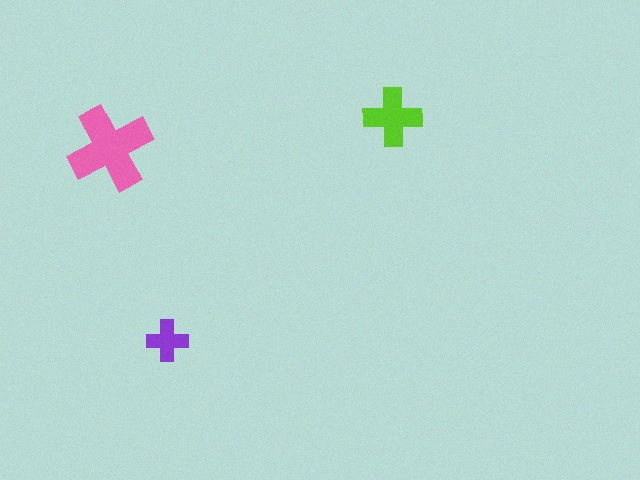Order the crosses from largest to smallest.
the pink one, the lime one, the purple one.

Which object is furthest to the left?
The pink cross is leftmost.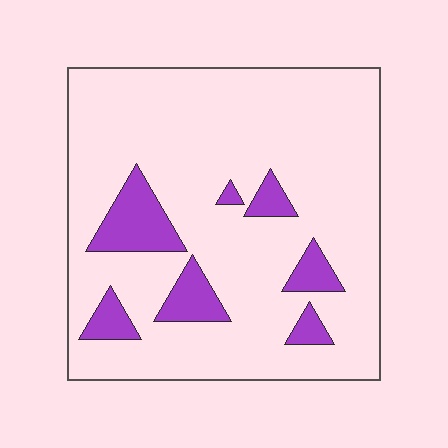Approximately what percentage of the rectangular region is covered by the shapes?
Approximately 15%.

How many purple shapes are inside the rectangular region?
7.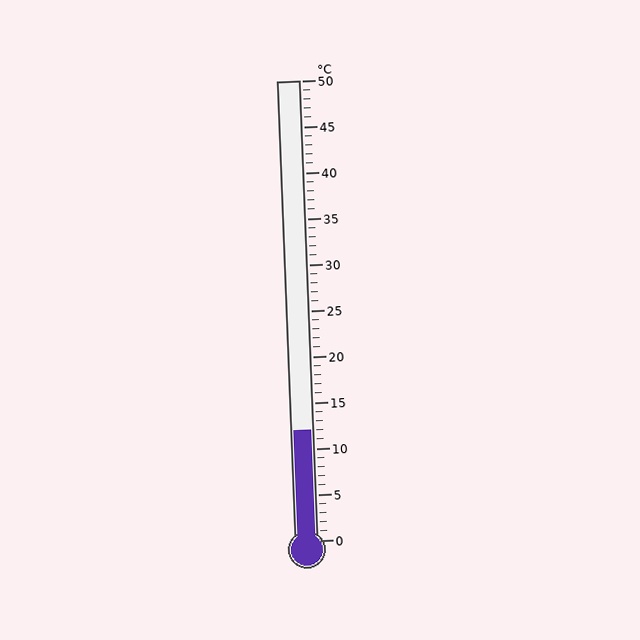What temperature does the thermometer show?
The thermometer shows approximately 12°C.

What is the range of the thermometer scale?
The thermometer scale ranges from 0°C to 50°C.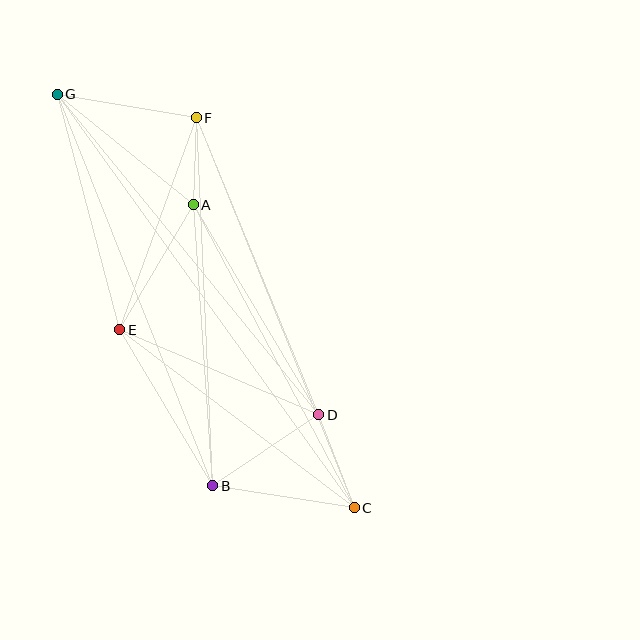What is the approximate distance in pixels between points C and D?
The distance between C and D is approximately 99 pixels.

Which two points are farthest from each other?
Points C and G are farthest from each other.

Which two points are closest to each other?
Points A and F are closest to each other.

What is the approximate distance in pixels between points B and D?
The distance between B and D is approximately 128 pixels.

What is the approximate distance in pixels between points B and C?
The distance between B and C is approximately 143 pixels.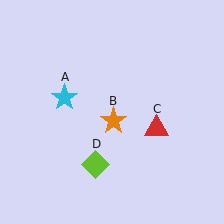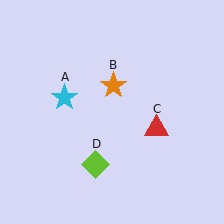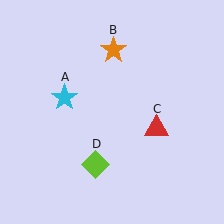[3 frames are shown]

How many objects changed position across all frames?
1 object changed position: orange star (object B).